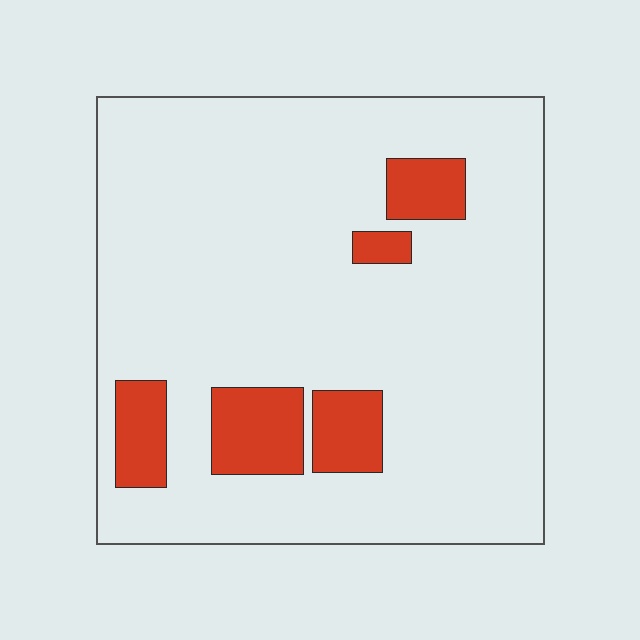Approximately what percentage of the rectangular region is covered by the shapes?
Approximately 15%.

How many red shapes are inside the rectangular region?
5.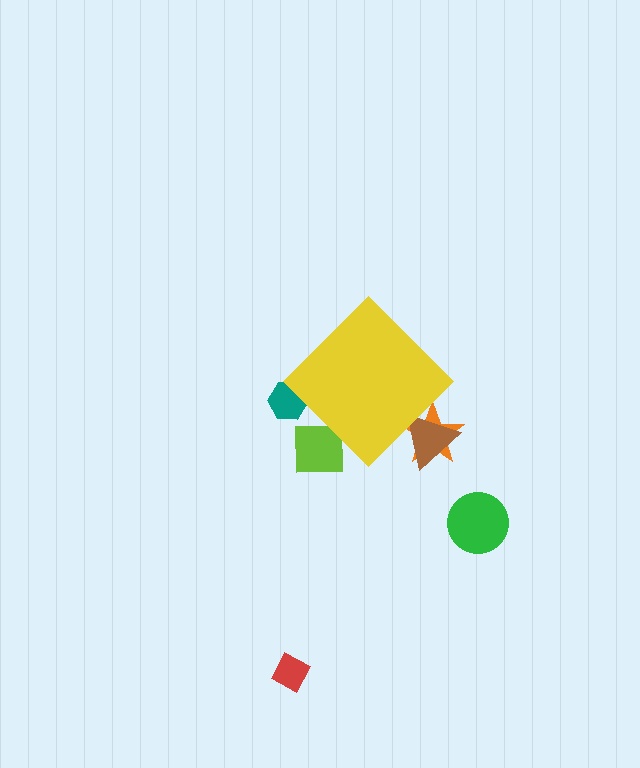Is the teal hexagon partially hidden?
Yes, the teal hexagon is partially hidden behind the yellow diamond.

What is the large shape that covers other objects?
A yellow diamond.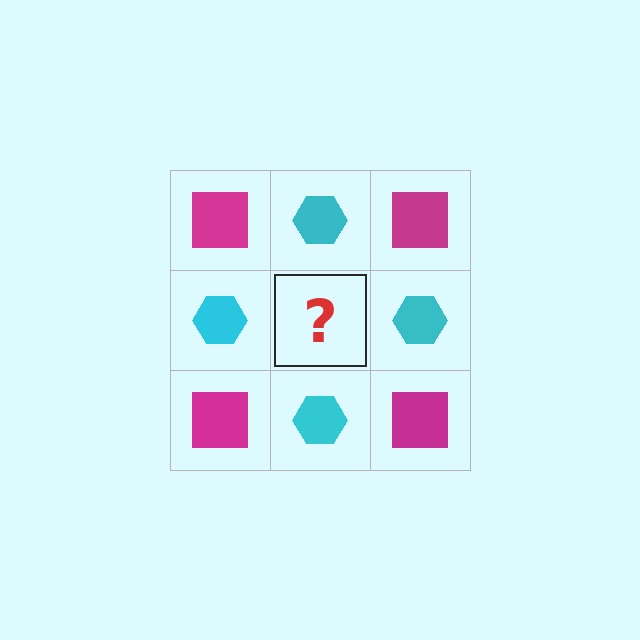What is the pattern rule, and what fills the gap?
The rule is that it alternates magenta square and cyan hexagon in a checkerboard pattern. The gap should be filled with a magenta square.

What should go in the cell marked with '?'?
The missing cell should contain a magenta square.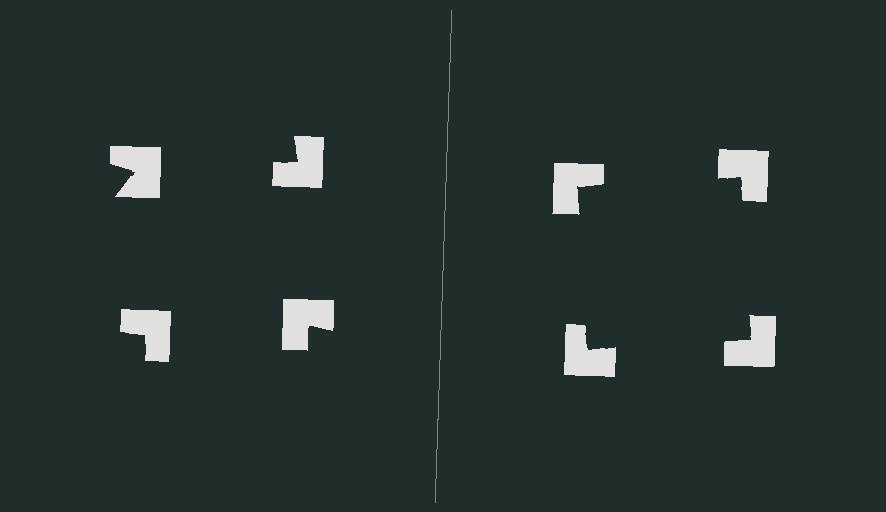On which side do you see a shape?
An illusory square appears on the right side. On the left side the wedge cuts are rotated, so no coherent shape forms.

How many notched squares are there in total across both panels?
8 — 4 on each side.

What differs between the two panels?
The notched squares are positioned identically on both sides; only the wedge orientations differ. On the right they align to a square; on the left they are misaligned.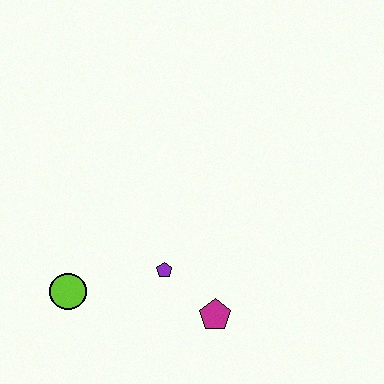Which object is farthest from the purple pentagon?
The lime circle is farthest from the purple pentagon.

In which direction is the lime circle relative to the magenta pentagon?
The lime circle is to the left of the magenta pentagon.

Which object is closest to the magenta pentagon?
The purple pentagon is closest to the magenta pentagon.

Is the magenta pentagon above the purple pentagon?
No